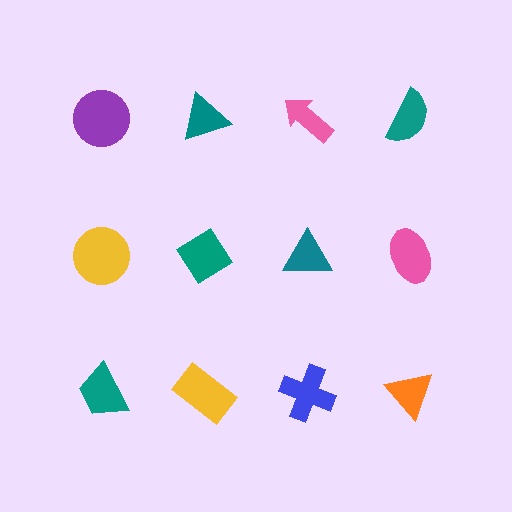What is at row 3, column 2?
A yellow rectangle.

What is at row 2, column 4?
A pink ellipse.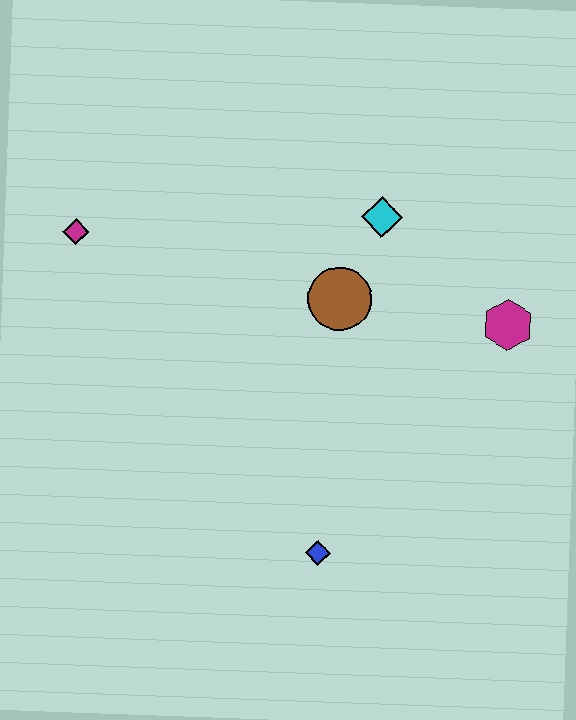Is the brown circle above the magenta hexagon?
Yes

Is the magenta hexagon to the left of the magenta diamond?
No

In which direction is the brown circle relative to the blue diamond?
The brown circle is above the blue diamond.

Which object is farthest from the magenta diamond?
The magenta hexagon is farthest from the magenta diamond.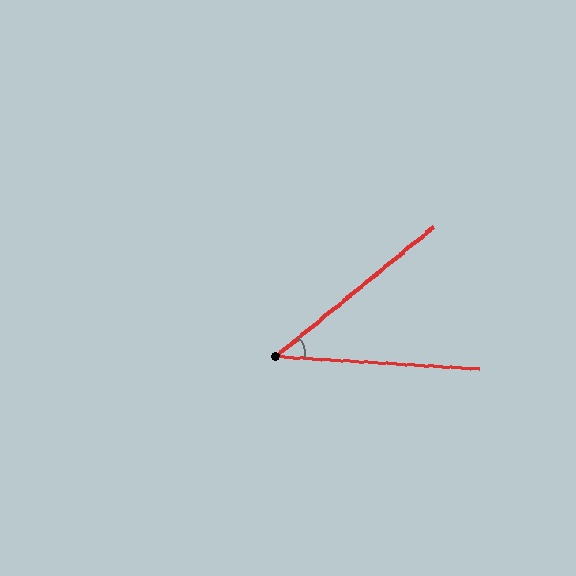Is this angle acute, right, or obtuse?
It is acute.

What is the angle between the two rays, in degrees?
Approximately 43 degrees.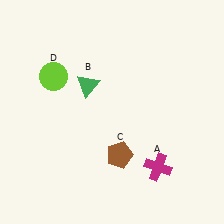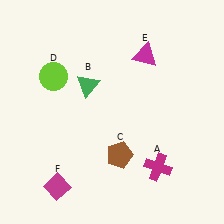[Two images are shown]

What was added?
A magenta triangle (E), a magenta diamond (F) were added in Image 2.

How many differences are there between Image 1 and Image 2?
There are 2 differences between the two images.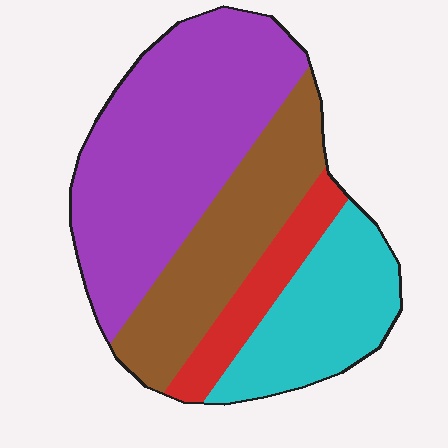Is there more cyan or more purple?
Purple.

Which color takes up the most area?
Purple, at roughly 45%.